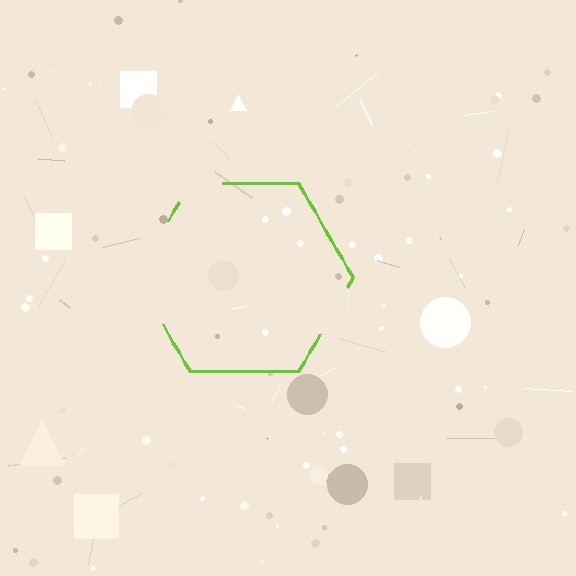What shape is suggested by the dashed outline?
The dashed outline suggests a hexagon.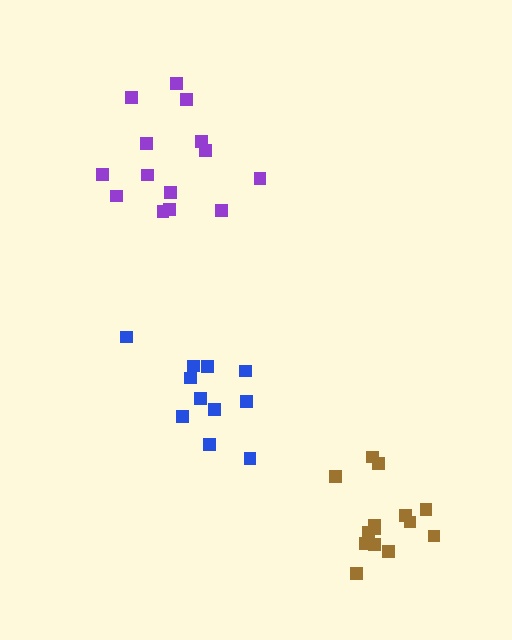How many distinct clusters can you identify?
There are 3 distinct clusters.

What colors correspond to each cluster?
The clusters are colored: purple, blue, brown.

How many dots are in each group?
Group 1: 14 dots, Group 2: 11 dots, Group 3: 14 dots (39 total).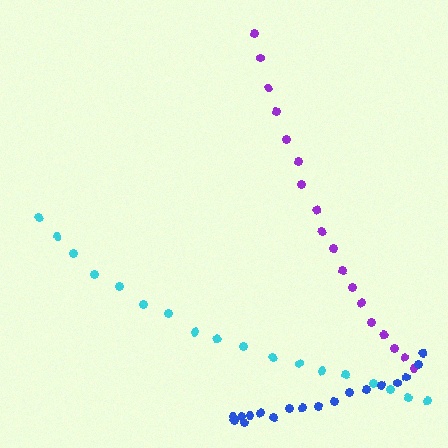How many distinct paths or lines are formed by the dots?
There are 3 distinct paths.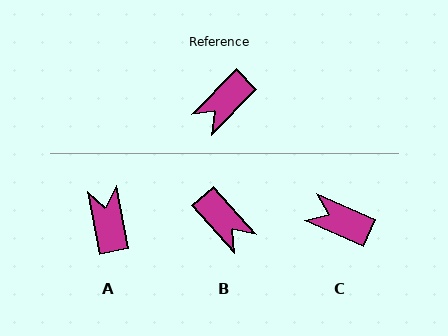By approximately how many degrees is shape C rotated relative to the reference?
Approximately 70 degrees clockwise.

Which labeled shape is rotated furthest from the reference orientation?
A, about 124 degrees away.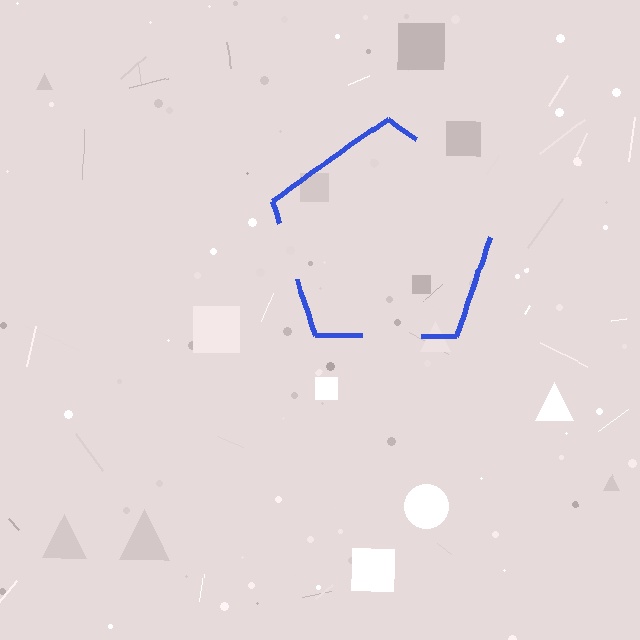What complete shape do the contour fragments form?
The contour fragments form a pentagon.